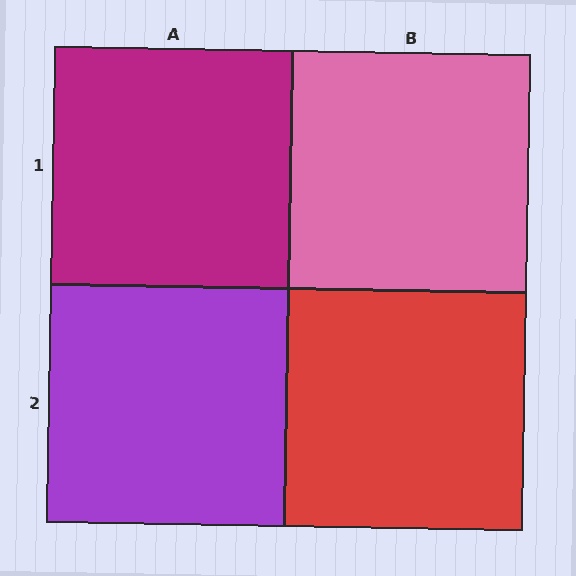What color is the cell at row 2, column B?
Red.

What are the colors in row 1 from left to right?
Magenta, pink.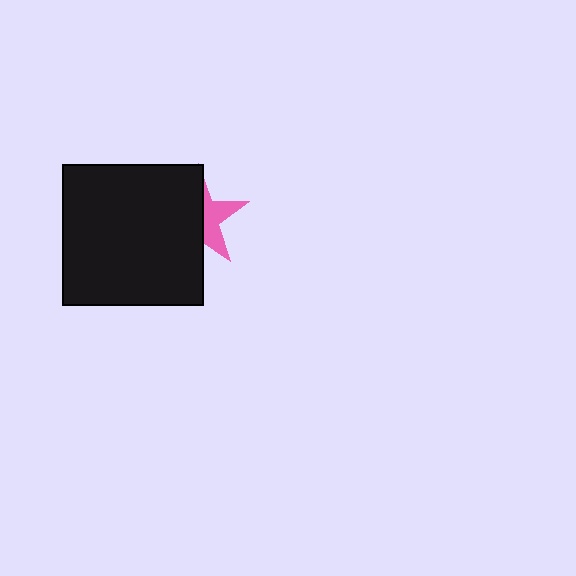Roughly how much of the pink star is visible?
A small part of it is visible (roughly 39%).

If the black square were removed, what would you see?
You would see the complete pink star.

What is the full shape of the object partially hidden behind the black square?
The partially hidden object is a pink star.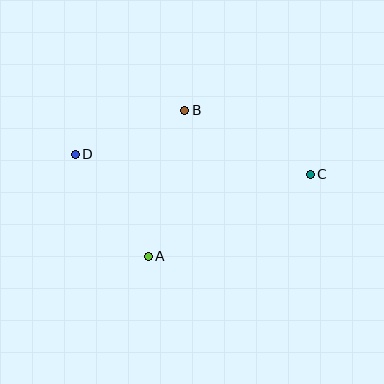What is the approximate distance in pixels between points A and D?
The distance between A and D is approximately 126 pixels.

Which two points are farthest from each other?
Points C and D are farthest from each other.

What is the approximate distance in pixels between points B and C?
The distance between B and C is approximately 141 pixels.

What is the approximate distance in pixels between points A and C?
The distance between A and C is approximately 182 pixels.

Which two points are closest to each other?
Points B and D are closest to each other.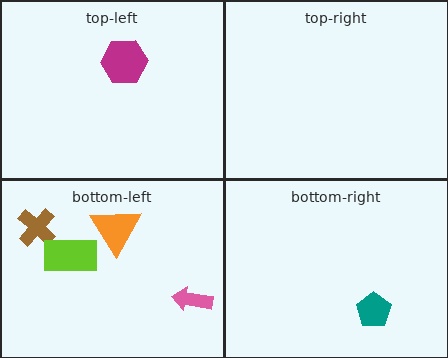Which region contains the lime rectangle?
The bottom-left region.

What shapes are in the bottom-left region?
The pink arrow, the brown cross, the orange triangle, the lime rectangle.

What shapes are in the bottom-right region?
The teal pentagon.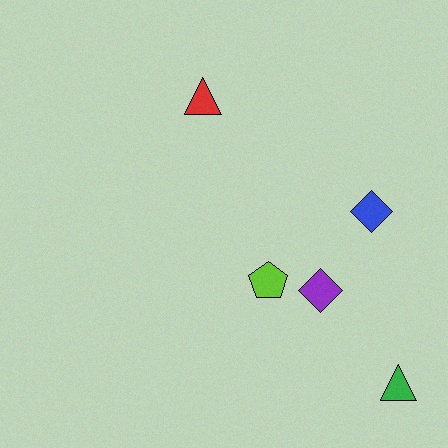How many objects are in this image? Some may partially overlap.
There are 5 objects.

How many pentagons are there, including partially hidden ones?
There is 1 pentagon.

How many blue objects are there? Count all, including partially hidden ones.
There is 1 blue object.